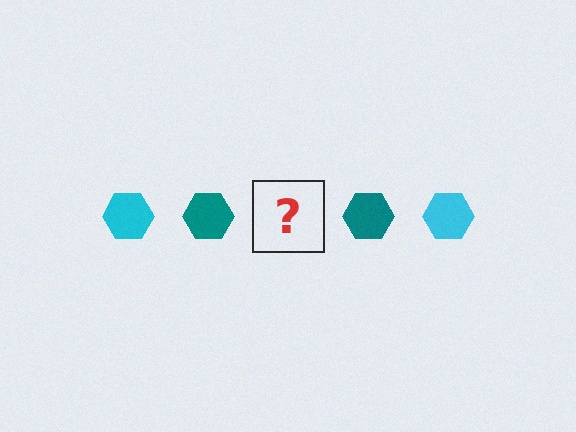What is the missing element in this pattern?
The missing element is a cyan hexagon.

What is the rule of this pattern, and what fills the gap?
The rule is that the pattern cycles through cyan, teal hexagons. The gap should be filled with a cyan hexagon.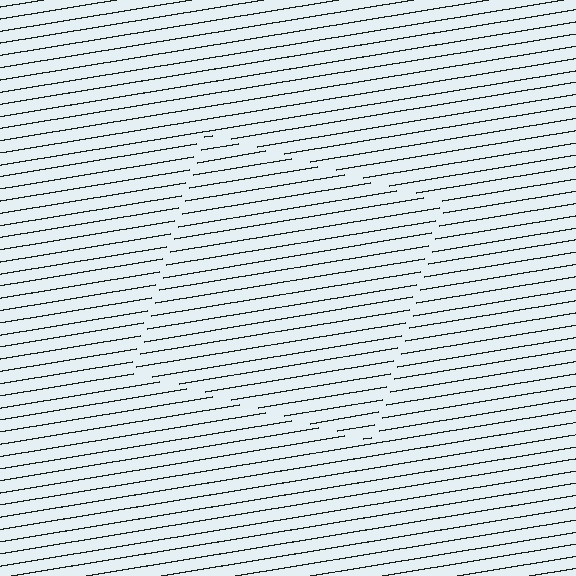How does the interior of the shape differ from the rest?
The interior of the shape contains the same grating, shifted by half a period — the contour is defined by the phase discontinuity where line-ends from the inner and outer gratings abut.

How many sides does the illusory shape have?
4 sides — the line-ends trace a square.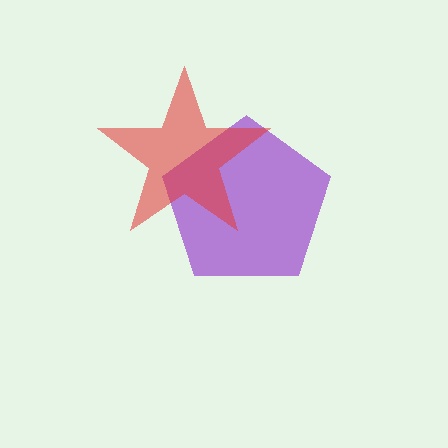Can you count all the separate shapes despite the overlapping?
Yes, there are 2 separate shapes.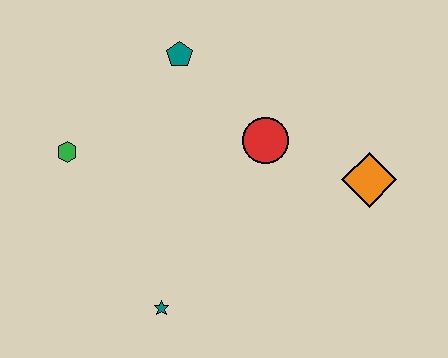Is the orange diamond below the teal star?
No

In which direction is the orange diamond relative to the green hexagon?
The orange diamond is to the right of the green hexagon.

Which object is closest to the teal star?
The green hexagon is closest to the teal star.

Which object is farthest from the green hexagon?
The orange diamond is farthest from the green hexagon.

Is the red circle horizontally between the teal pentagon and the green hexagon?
No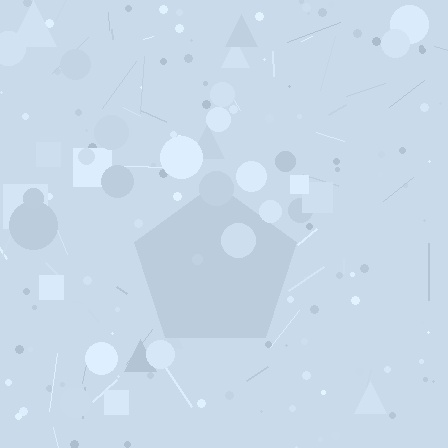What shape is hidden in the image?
A pentagon is hidden in the image.